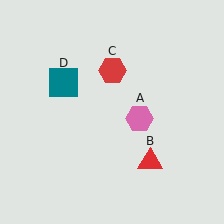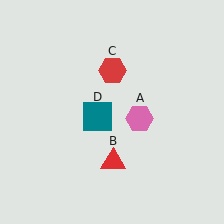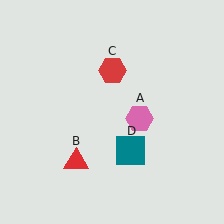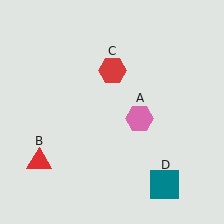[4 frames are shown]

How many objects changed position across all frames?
2 objects changed position: red triangle (object B), teal square (object D).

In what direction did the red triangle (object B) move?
The red triangle (object B) moved left.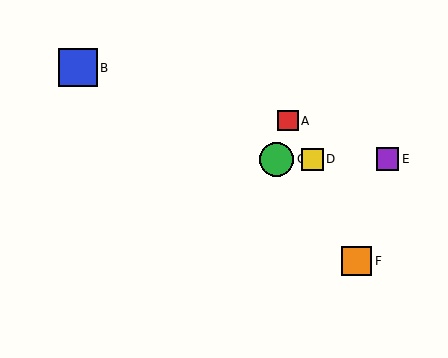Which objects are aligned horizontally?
Objects C, D, E are aligned horizontally.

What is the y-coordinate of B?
Object B is at y≈68.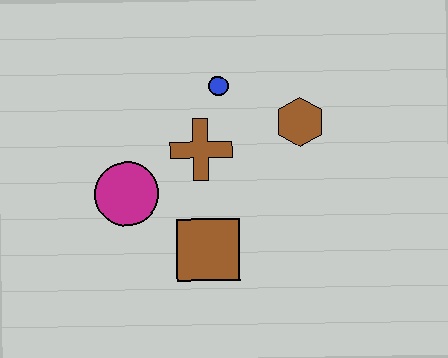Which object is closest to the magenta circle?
The brown cross is closest to the magenta circle.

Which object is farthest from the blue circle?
The brown square is farthest from the blue circle.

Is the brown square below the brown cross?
Yes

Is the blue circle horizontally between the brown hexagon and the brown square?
Yes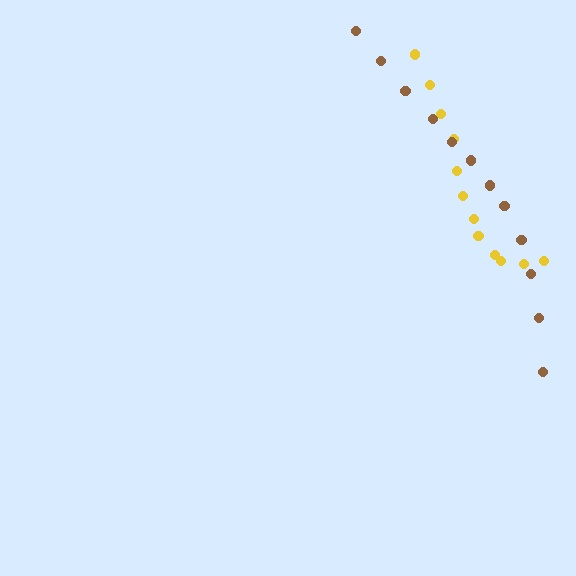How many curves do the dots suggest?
There are 2 distinct paths.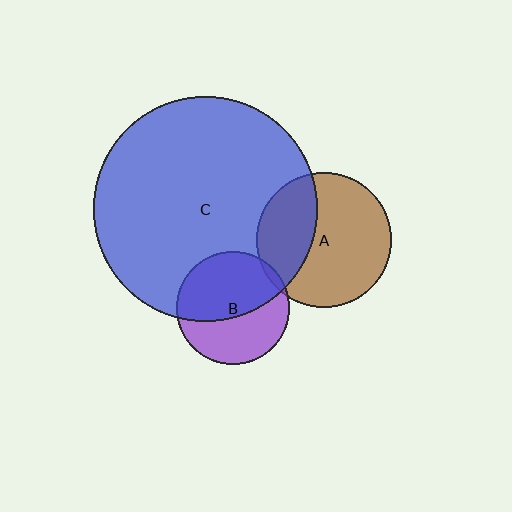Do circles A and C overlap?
Yes.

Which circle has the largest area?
Circle C (blue).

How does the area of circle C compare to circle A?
Approximately 2.8 times.